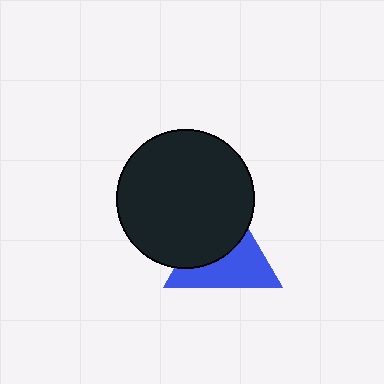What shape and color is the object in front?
The object in front is a black circle.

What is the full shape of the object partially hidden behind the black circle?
The partially hidden object is a blue triangle.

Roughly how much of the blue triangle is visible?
About half of it is visible (roughly 52%).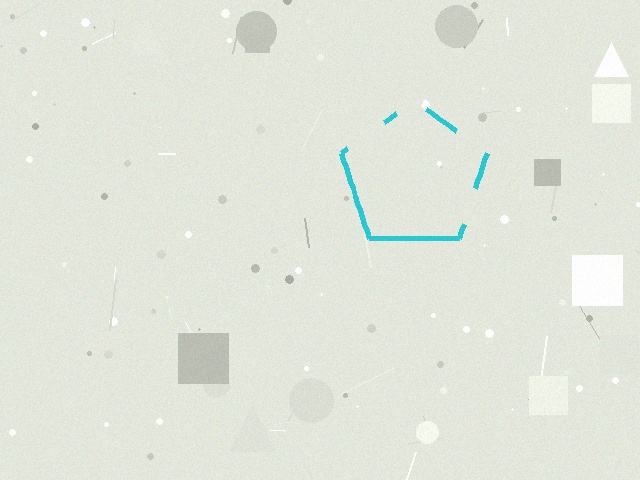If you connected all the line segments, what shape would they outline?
They would outline a pentagon.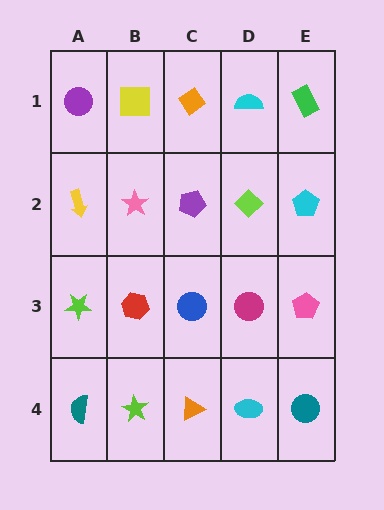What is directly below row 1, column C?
A purple pentagon.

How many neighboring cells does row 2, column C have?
4.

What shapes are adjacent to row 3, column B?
A pink star (row 2, column B), a lime star (row 4, column B), a lime star (row 3, column A), a blue circle (row 3, column C).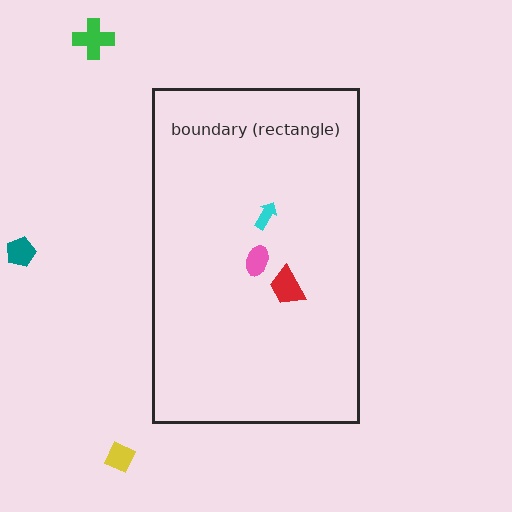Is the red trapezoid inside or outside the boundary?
Inside.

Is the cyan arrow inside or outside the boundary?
Inside.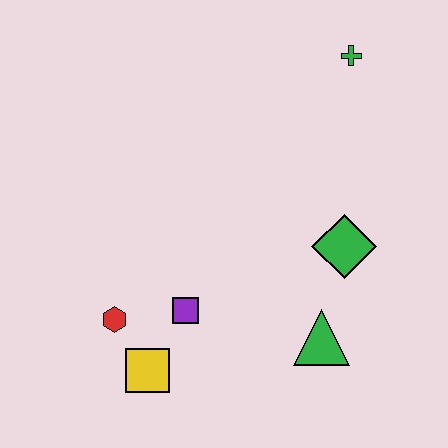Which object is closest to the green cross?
The green diamond is closest to the green cross.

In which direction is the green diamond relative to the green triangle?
The green diamond is above the green triangle.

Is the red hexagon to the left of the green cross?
Yes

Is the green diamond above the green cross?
No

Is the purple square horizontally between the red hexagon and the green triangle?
Yes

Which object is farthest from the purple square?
The green cross is farthest from the purple square.